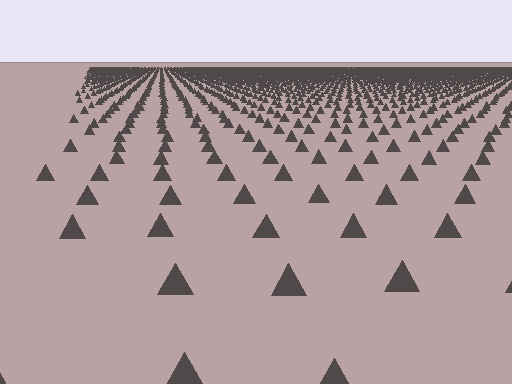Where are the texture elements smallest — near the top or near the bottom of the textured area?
Near the top.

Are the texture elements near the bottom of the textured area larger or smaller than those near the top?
Larger. Near the bottom, elements are closer to the viewer and appear at a bigger on-screen size.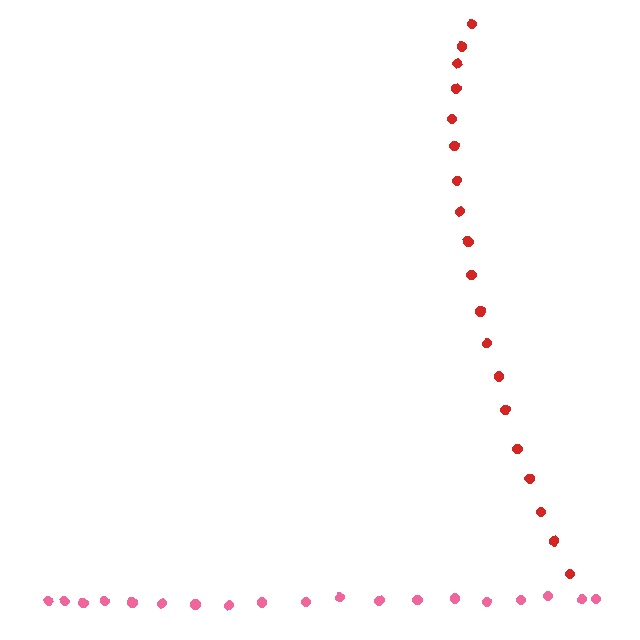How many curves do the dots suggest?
There are 2 distinct paths.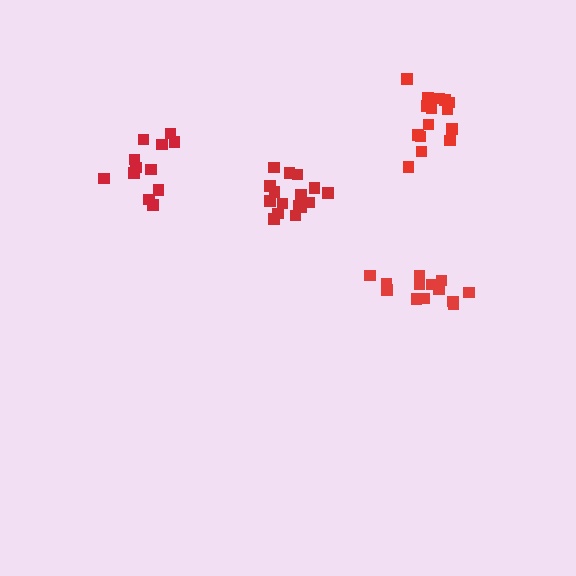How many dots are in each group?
Group 1: 17 dots, Group 2: 12 dots, Group 3: 15 dots, Group 4: 13 dots (57 total).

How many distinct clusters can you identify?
There are 4 distinct clusters.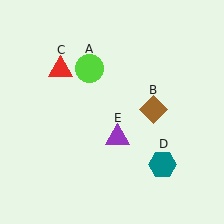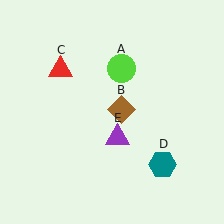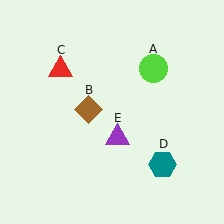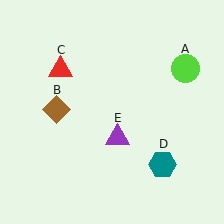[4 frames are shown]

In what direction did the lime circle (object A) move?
The lime circle (object A) moved right.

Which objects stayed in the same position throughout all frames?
Red triangle (object C) and teal hexagon (object D) and purple triangle (object E) remained stationary.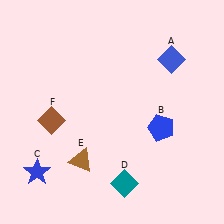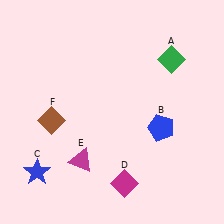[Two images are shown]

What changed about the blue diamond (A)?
In Image 1, A is blue. In Image 2, it changed to green.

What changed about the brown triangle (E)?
In Image 1, E is brown. In Image 2, it changed to magenta.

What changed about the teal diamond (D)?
In Image 1, D is teal. In Image 2, it changed to magenta.